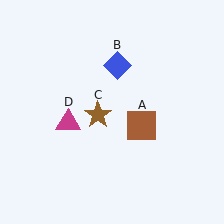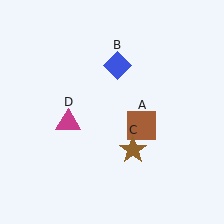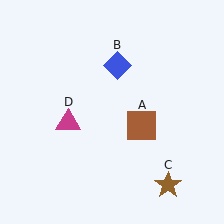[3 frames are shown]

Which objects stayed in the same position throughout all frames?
Brown square (object A) and blue diamond (object B) and magenta triangle (object D) remained stationary.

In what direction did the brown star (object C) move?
The brown star (object C) moved down and to the right.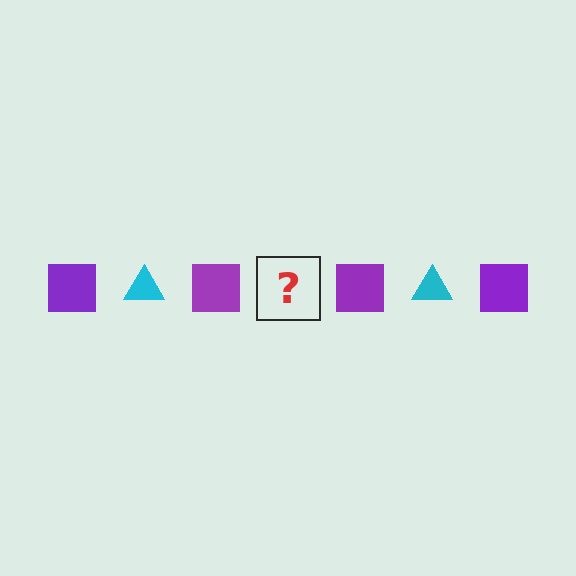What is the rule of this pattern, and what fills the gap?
The rule is that the pattern alternates between purple square and cyan triangle. The gap should be filled with a cyan triangle.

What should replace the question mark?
The question mark should be replaced with a cyan triangle.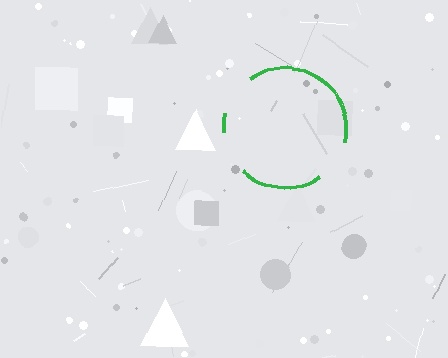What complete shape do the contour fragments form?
The contour fragments form a circle.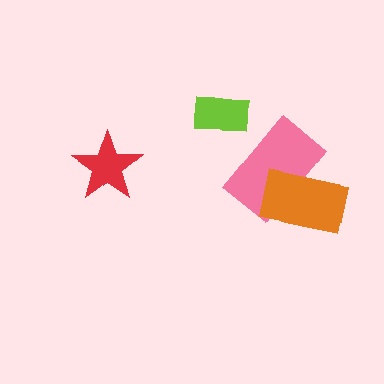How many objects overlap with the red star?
0 objects overlap with the red star.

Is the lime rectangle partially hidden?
No, no other shape covers it.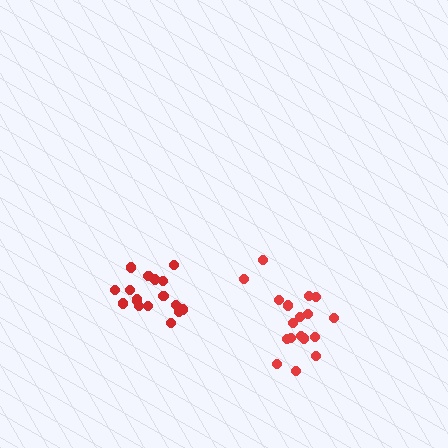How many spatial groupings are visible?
There are 2 spatial groupings.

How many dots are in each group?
Group 1: 18 dots, Group 2: 18 dots (36 total).